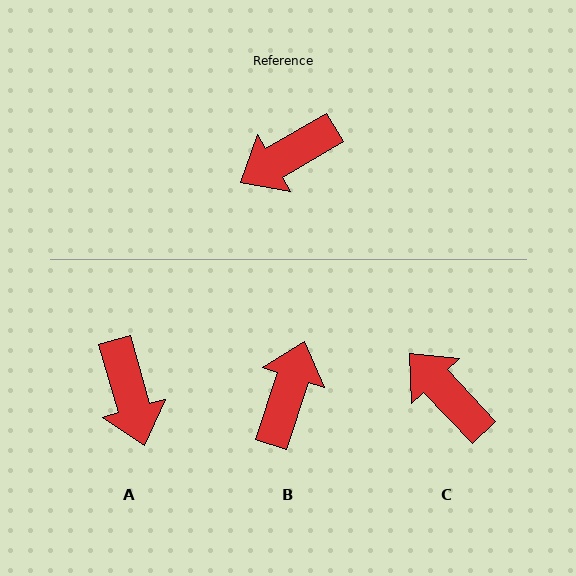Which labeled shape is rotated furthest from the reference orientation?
B, about 138 degrees away.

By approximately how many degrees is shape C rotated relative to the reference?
Approximately 77 degrees clockwise.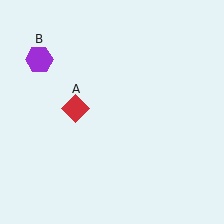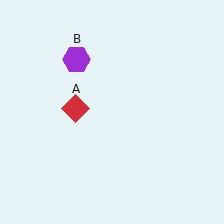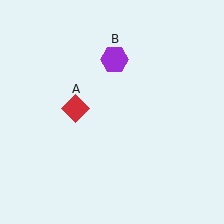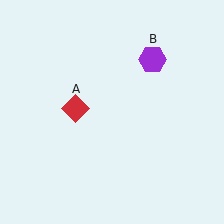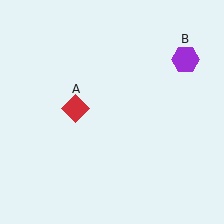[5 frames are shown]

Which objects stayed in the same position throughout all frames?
Red diamond (object A) remained stationary.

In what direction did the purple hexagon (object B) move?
The purple hexagon (object B) moved right.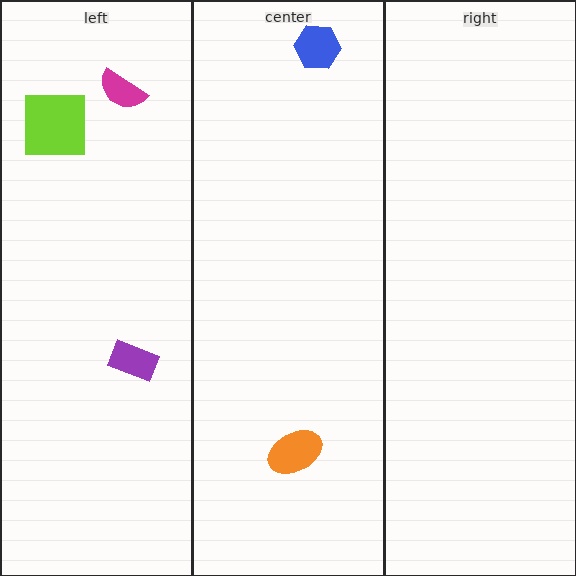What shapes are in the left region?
The purple rectangle, the lime square, the magenta semicircle.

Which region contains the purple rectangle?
The left region.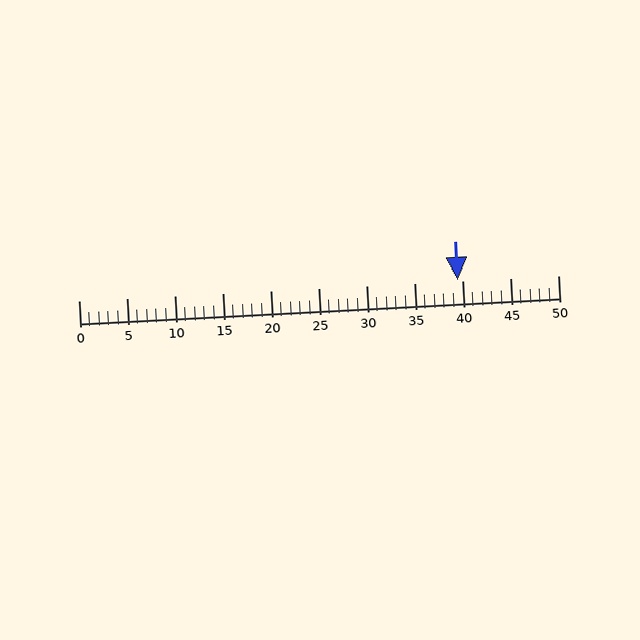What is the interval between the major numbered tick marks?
The major tick marks are spaced 5 units apart.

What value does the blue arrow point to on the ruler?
The blue arrow points to approximately 40.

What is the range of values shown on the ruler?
The ruler shows values from 0 to 50.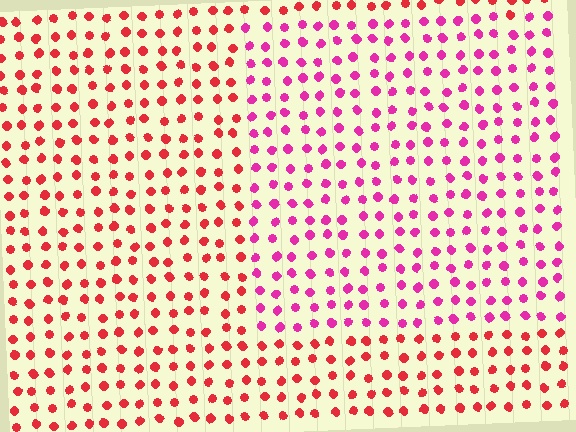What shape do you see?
I see a rectangle.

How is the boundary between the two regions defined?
The boundary is defined purely by a slight shift in hue (about 37 degrees). Spacing, size, and orientation are identical on both sides.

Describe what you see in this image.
The image is filled with small red elements in a uniform arrangement. A rectangle-shaped region is visible where the elements are tinted to a slightly different hue, forming a subtle color boundary.